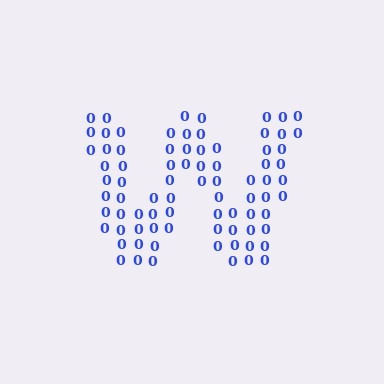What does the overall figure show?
The overall figure shows the letter W.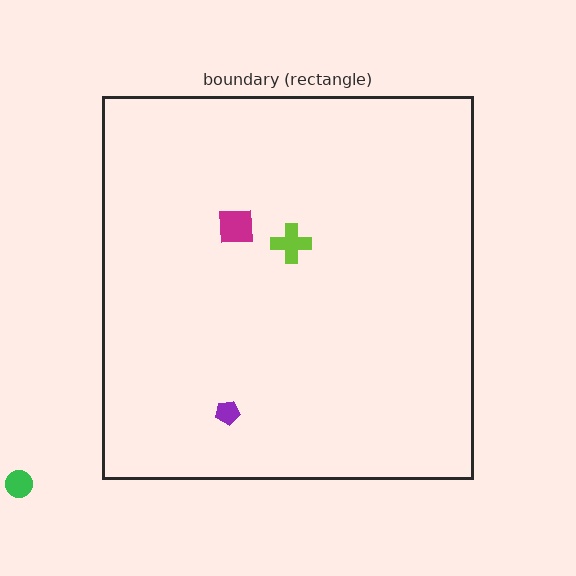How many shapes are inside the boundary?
3 inside, 1 outside.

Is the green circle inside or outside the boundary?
Outside.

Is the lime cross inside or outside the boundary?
Inside.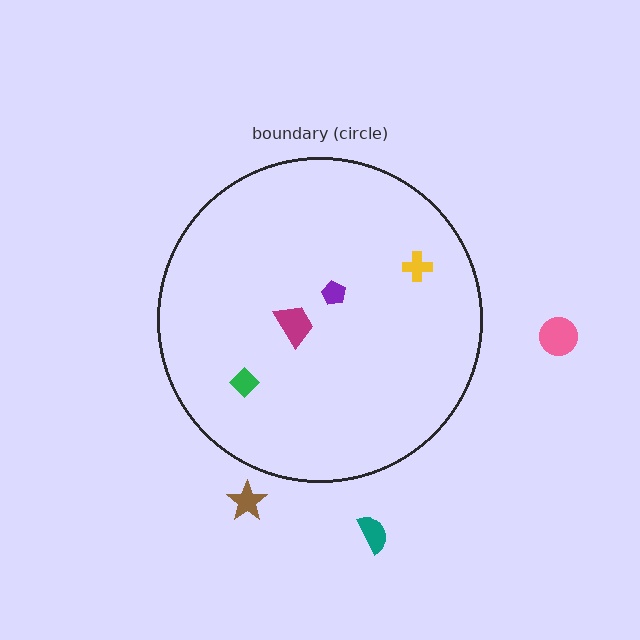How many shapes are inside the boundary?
4 inside, 3 outside.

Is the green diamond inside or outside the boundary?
Inside.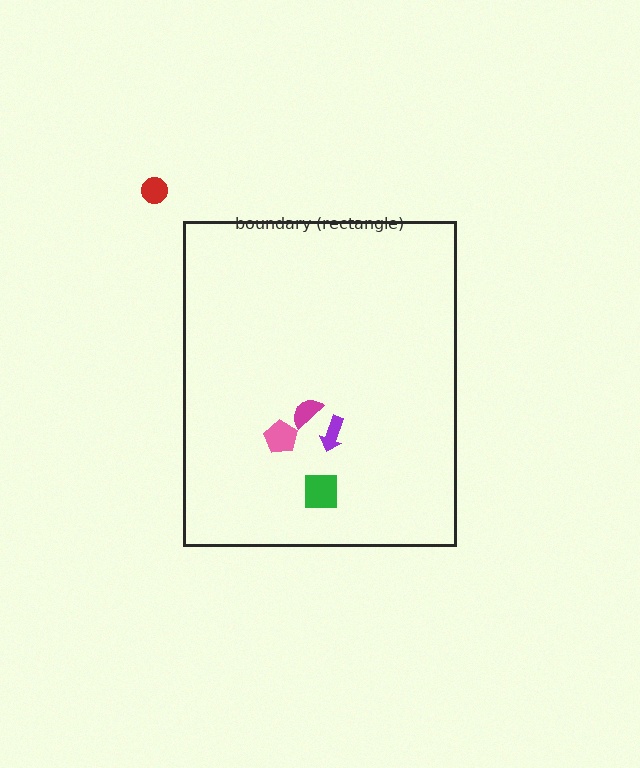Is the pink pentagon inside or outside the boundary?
Inside.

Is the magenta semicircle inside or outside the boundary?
Inside.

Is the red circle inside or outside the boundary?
Outside.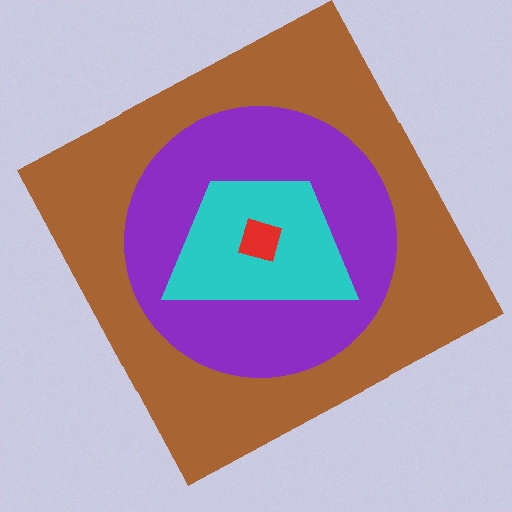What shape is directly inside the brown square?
The purple circle.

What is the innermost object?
The red diamond.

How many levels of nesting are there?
4.